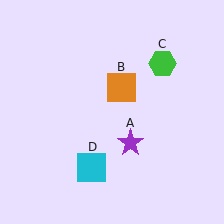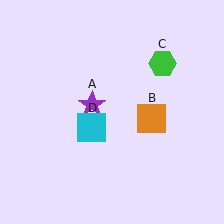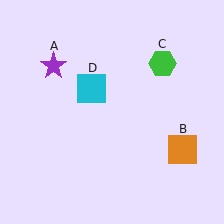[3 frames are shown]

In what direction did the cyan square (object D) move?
The cyan square (object D) moved up.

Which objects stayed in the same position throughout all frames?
Green hexagon (object C) remained stationary.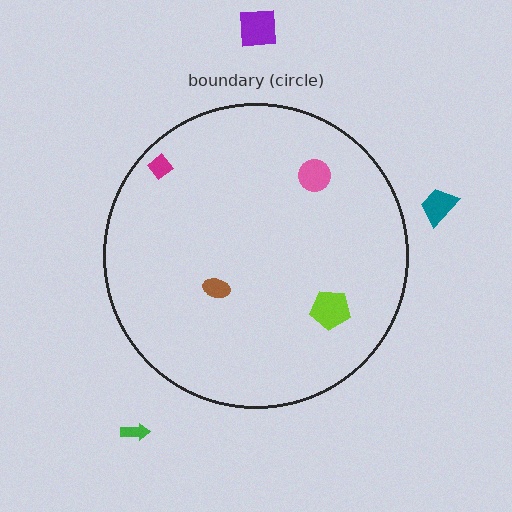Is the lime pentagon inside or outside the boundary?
Inside.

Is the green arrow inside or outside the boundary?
Outside.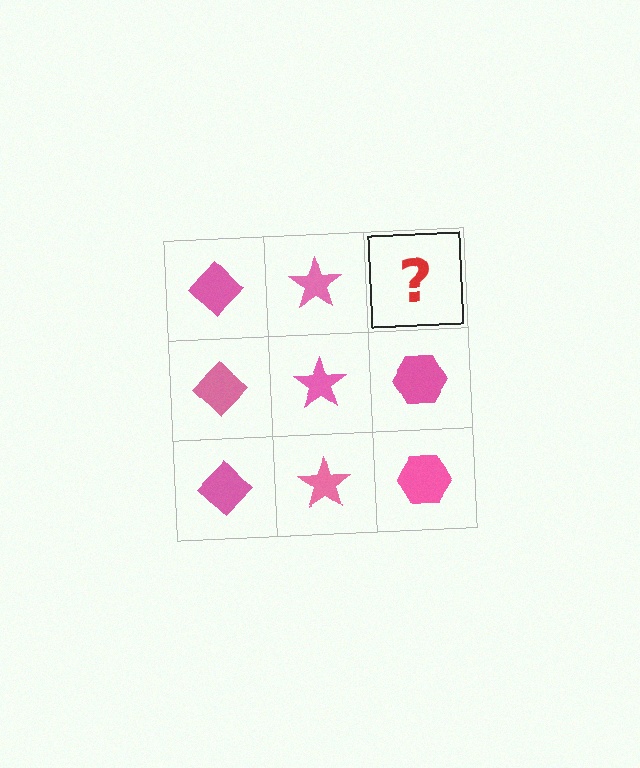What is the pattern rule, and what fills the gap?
The rule is that each column has a consistent shape. The gap should be filled with a pink hexagon.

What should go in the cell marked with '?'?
The missing cell should contain a pink hexagon.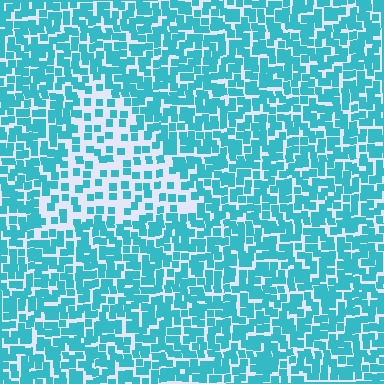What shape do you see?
I see a triangle.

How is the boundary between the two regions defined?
The boundary is defined by a change in element density (approximately 2.1x ratio). All elements are the same color, size, and shape.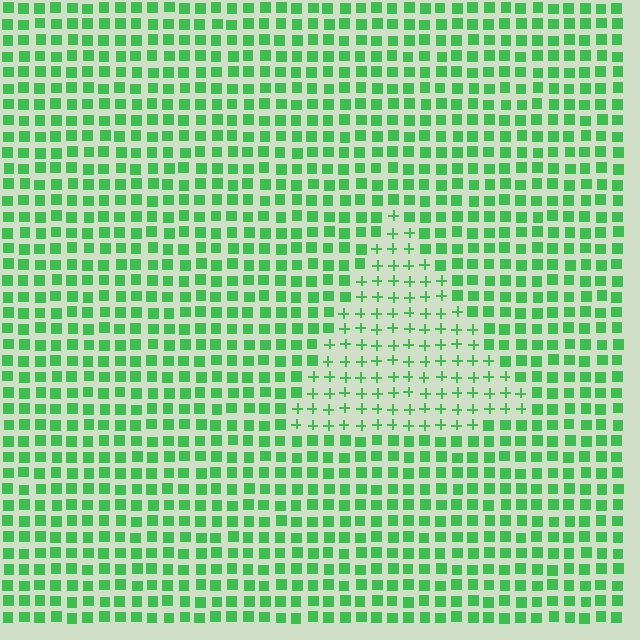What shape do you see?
I see a triangle.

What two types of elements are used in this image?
The image uses plus signs inside the triangle region and squares outside it.